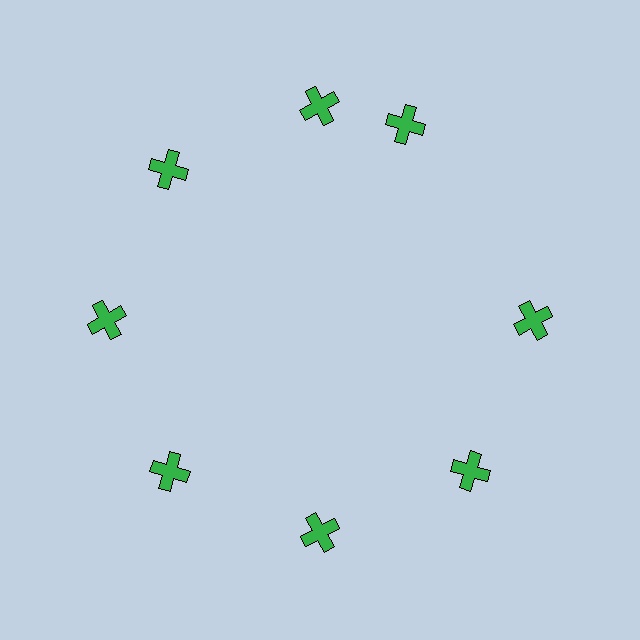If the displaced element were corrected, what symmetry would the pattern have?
It would have 8-fold rotational symmetry — the pattern would map onto itself every 45 degrees.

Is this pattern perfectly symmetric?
No. The 8 green crosses are arranged in a ring, but one element near the 2 o'clock position is rotated out of alignment along the ring, breaking the 8-fold rotational symmetry.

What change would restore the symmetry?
The symmetry would be restored by rotating it back into even spacing with its neighbors so that all 8 crosses sit at equal angles and equal distance from the center.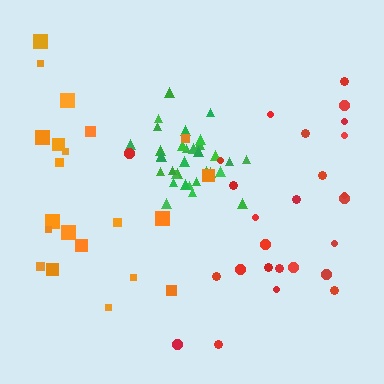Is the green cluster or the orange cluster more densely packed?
Green.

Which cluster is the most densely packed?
Green.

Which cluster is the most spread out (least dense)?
Orange.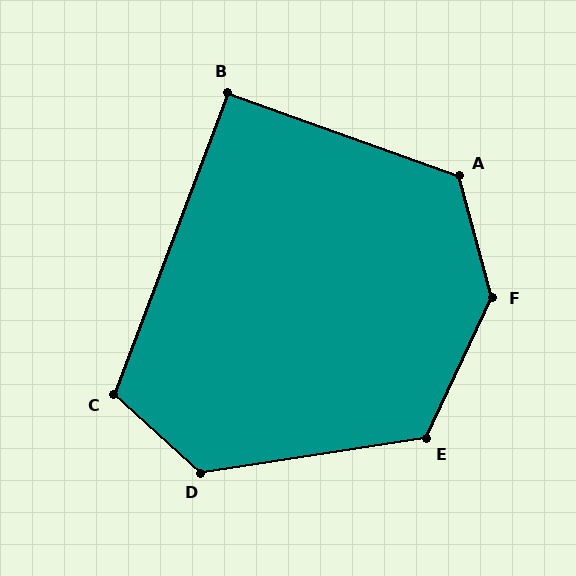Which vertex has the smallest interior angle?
B, at approximately 91 degrees.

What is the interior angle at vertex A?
Approximately 125 degrees (obtuse).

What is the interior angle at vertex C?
Approximately 111 degrees (obtuse).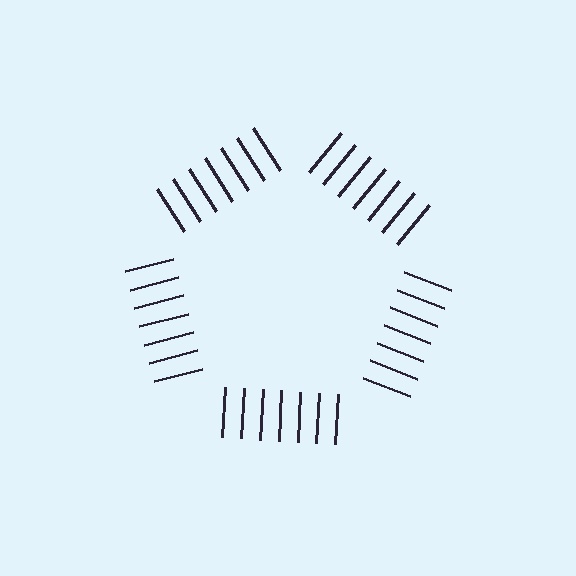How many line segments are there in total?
35 — 7 along each of the 5 edges.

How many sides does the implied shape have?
5 sides — the line-ends trace a pentagon.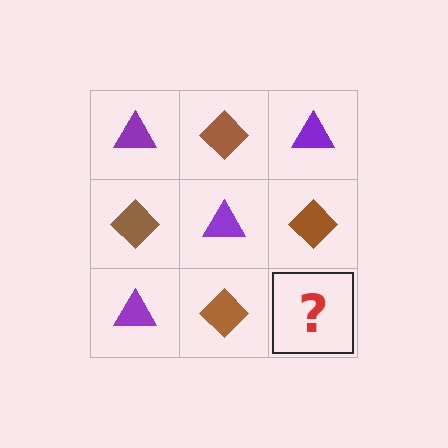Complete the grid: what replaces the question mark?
The question mark should be replaced with a purple triangle.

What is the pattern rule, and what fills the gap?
The rule is that it alternates purple triangle and brown diamond in a checkerboard pattern. The gap should be filled with a purple triangle.